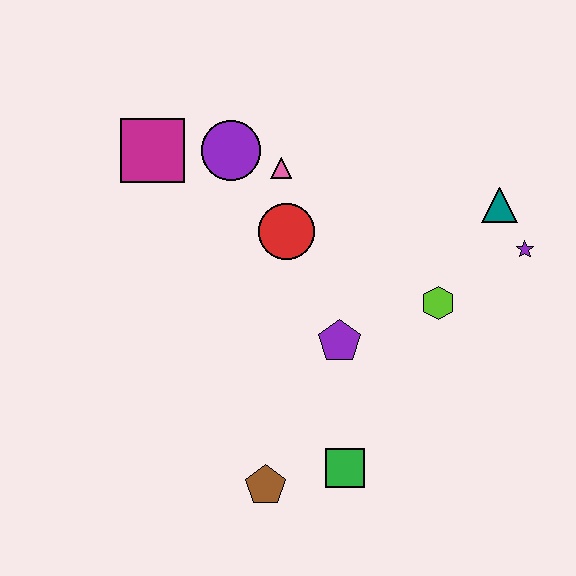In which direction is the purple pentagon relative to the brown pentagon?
The purple pentagon is above the brown pentagon.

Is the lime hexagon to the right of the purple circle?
Yes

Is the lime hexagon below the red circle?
Yes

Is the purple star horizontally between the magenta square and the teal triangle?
No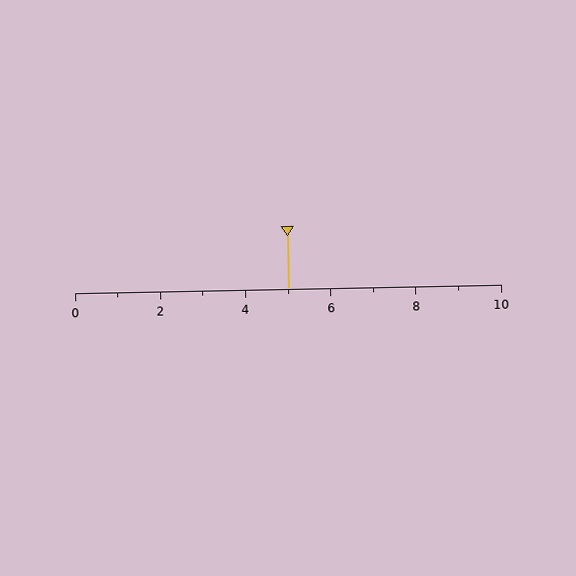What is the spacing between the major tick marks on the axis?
The major ticks are spaced 2 apart.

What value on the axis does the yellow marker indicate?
The marker indicates approximately 5.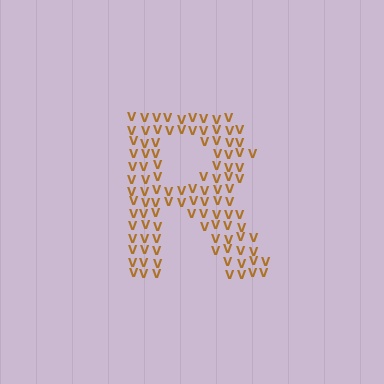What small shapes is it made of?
It is made of small letter V's.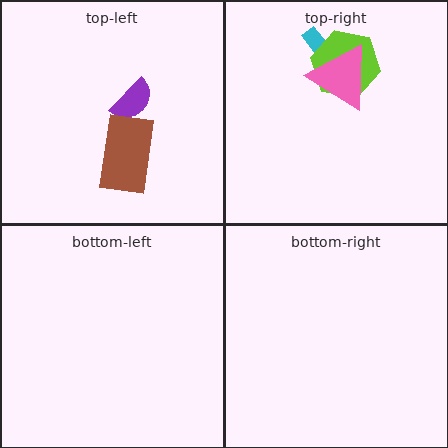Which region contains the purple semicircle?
The top-left region.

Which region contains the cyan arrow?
The top-right region.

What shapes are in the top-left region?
The purple semicircle, the brown rectangle.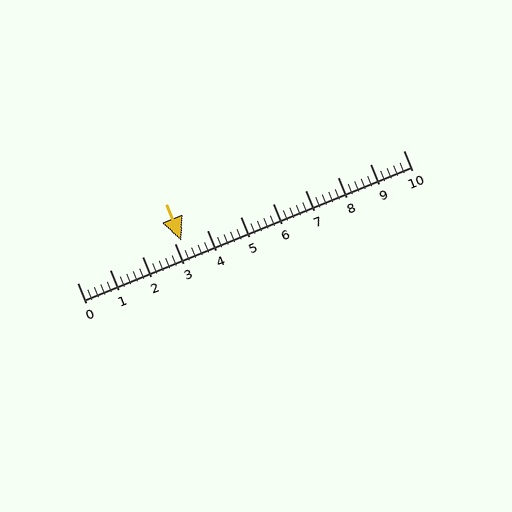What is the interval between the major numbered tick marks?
The major tick marks are spaced 1 units apart.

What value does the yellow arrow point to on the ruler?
The yellow arrow points to approximately 3.2.